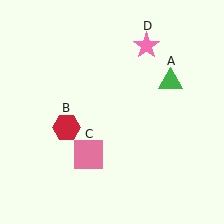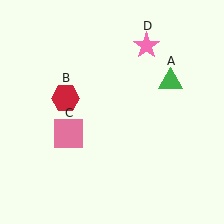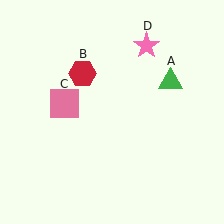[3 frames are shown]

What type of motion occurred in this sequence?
The red hexagon (object B), pink square (object C) rotated clockwise around the center of the scene.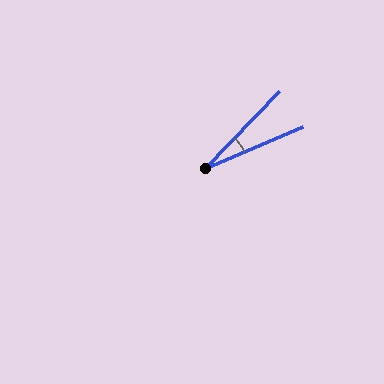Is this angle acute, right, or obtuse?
It is acute.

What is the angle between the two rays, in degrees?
Approximately 23 degrees.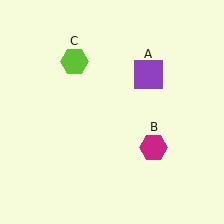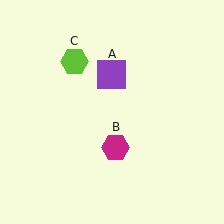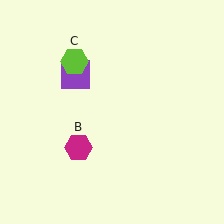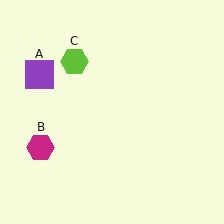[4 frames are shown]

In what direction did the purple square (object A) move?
The purple square (object A) moved left.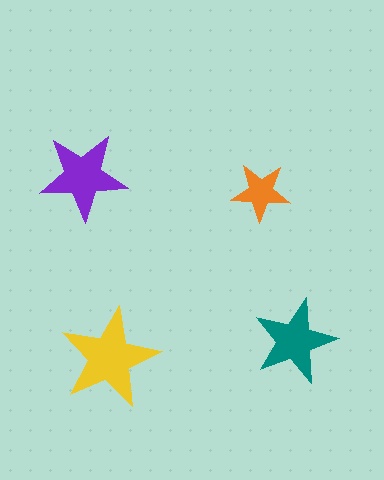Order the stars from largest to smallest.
the yellow one, the purple one, the teal one, the orange one.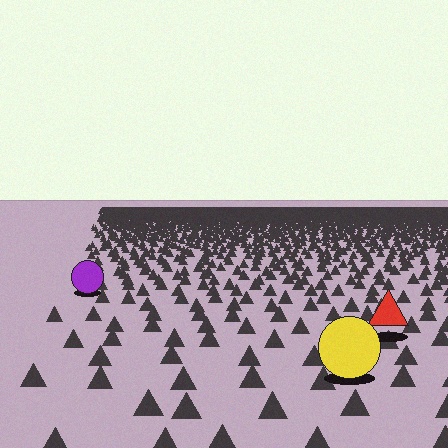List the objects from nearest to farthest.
From nearest to farthest: the yellow circle, the red triangle, the purple circle.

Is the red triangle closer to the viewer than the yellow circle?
No. The yellow circle is closer — you can tell from the texture gradient: the ground texture is coarser near it.